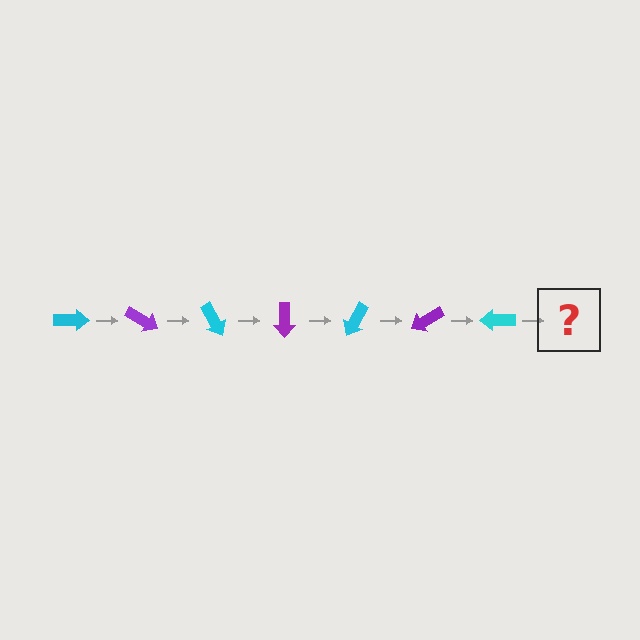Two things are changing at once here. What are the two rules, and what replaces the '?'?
The two rules are that it rotates 30 degrees each step and the color cycles through cyan and purple. The '?' should be a purple arrow, rotated 210 degrees from the start.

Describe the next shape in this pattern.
It should be a purple arrow, rotated 210 degrees from the start.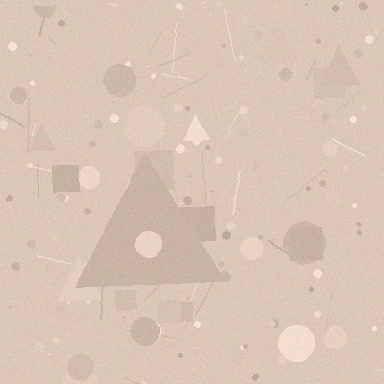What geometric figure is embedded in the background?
A triangle is embedded in the background.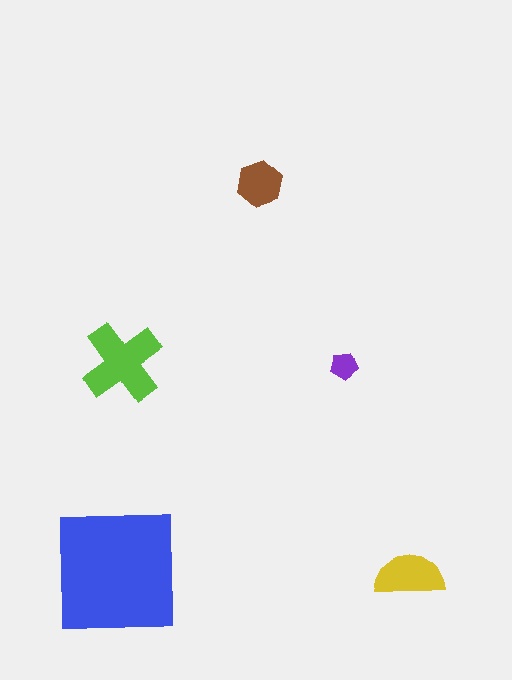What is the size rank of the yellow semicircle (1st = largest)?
3rd.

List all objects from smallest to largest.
The purple pentagon, the brown hexagon, the yellow semicircle, the lime cross, the blue square.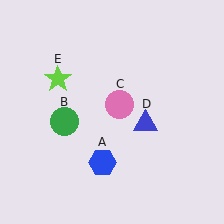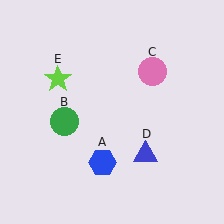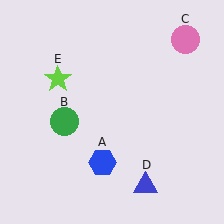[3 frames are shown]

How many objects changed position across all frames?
2 objects changed position: pink circle (object C), blue triangle (object D).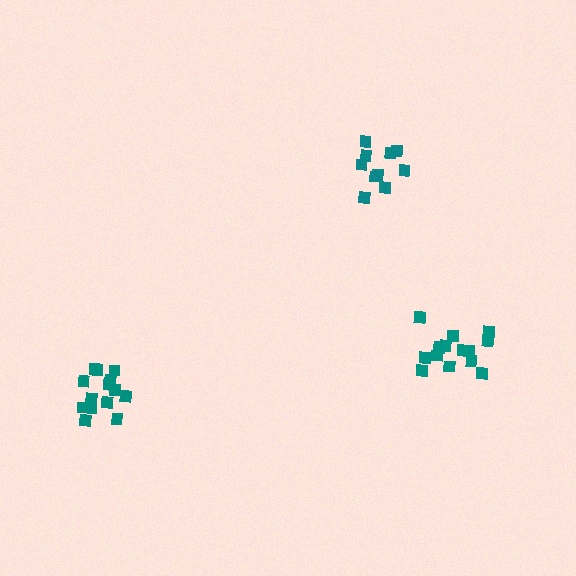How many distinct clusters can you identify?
There are 3 distinct clusters.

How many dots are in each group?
Group 1: 14 dots, Group 2: 10 dots, Group 3: 14 dots (38 total).